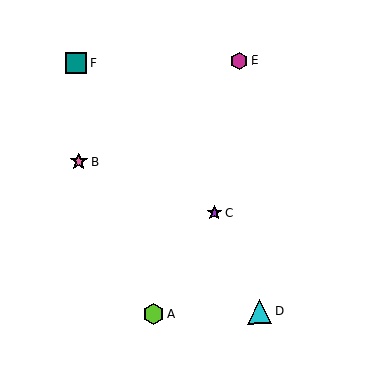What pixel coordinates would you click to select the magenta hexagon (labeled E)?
Click at (239, 60) to select the magenta hexagon E.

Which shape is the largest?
The cyan triangle (labeled D) is the largest.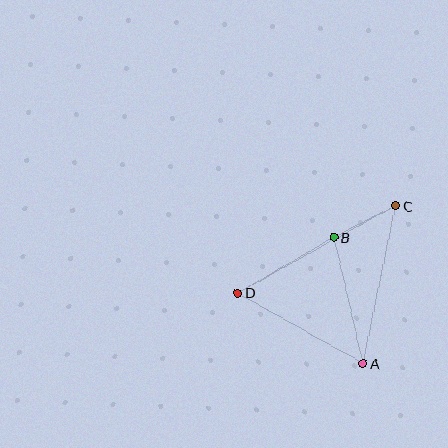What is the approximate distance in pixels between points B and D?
The distance between B and D is approximately 111 pixels.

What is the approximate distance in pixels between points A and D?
The distance between A and D is approximately 144 pixels.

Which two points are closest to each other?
Points B and C are closest to each other.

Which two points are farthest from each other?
Points C and D are farthest from each other.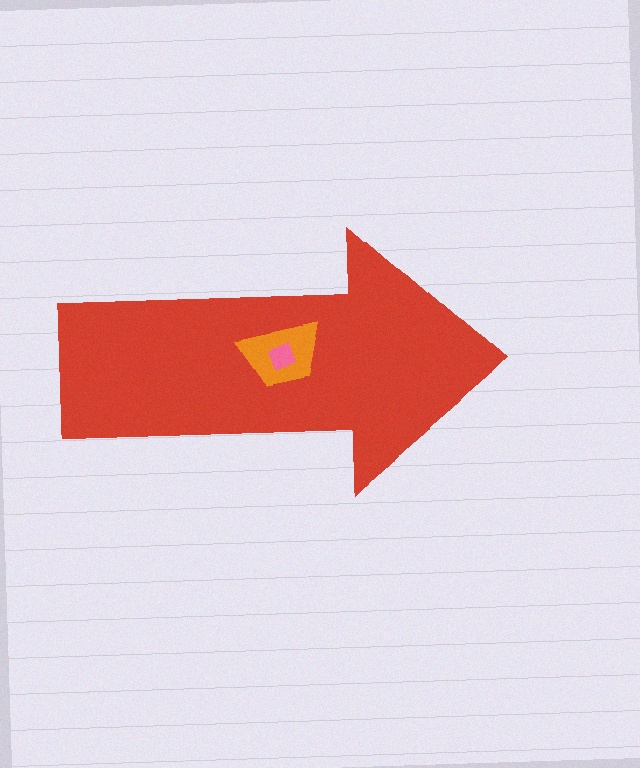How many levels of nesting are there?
3.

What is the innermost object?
The pink square.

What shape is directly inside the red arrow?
The orange trapezoid.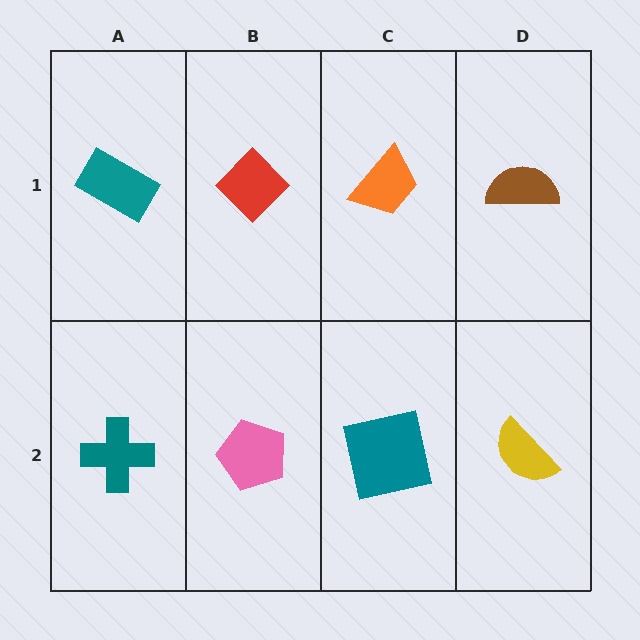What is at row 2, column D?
A yellow semicircle.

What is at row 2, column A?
A teal cross.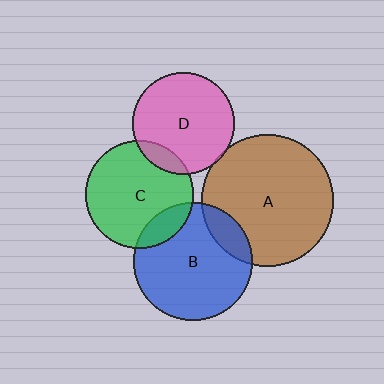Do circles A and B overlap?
Yes.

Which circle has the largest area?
Circle A (brown).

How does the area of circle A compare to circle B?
Approximately 1.2 times.